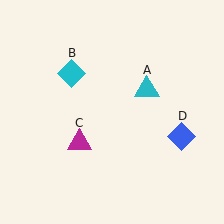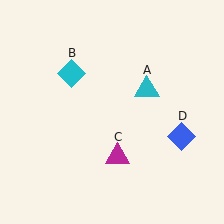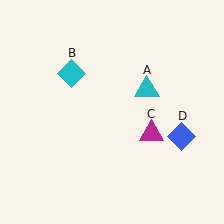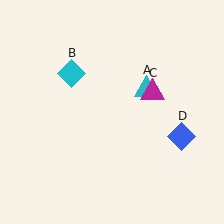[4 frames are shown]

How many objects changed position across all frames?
1 object changed position: magenta triangle (object C).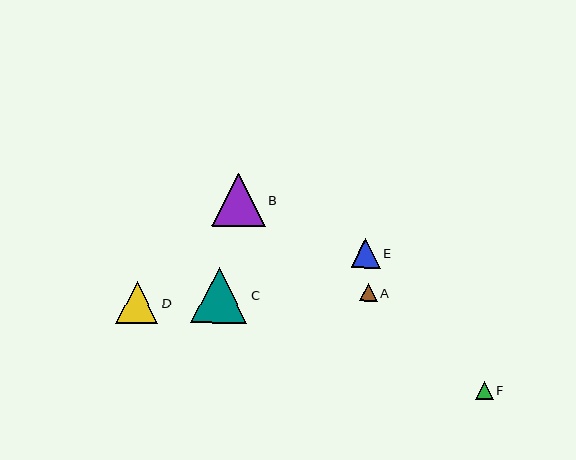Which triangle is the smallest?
Triangle F is the smallest with a size of approximately 18 pixels.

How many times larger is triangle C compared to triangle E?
Triangle C is approximately 1.9 times the size of triangle E.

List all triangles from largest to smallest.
From largest to smallest: C, B, D, E, A, F.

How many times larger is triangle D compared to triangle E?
Triangle D is approximately 1.4 times the size of triangle E.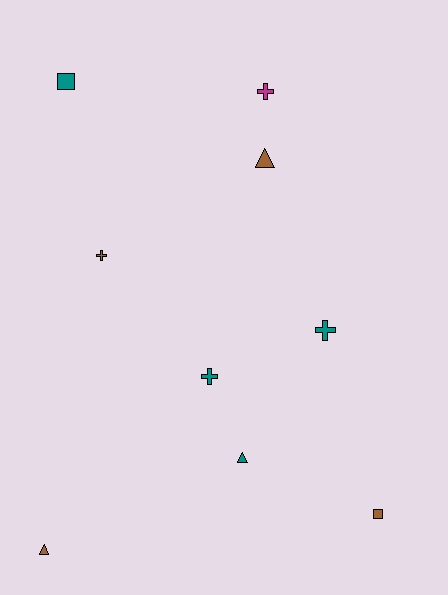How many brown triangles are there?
There are 2 brown triangles.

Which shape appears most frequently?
Cross, with 4 objects.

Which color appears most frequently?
Brown, with 4 objects.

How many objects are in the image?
There are 9 objects.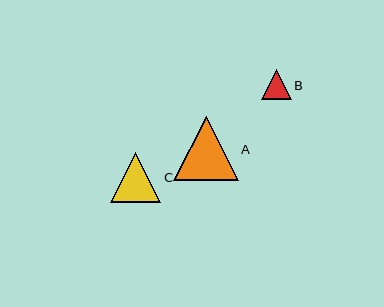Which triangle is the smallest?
Triangle B is the smallest with a size of approximately 29 pixels.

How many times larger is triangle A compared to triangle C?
Triangle A is approximately 1.3 times the size of triangle C.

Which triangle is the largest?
Triangle A is the largest with a size of approximately 65 pixels.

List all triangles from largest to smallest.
From largest to smallest: A, C, B.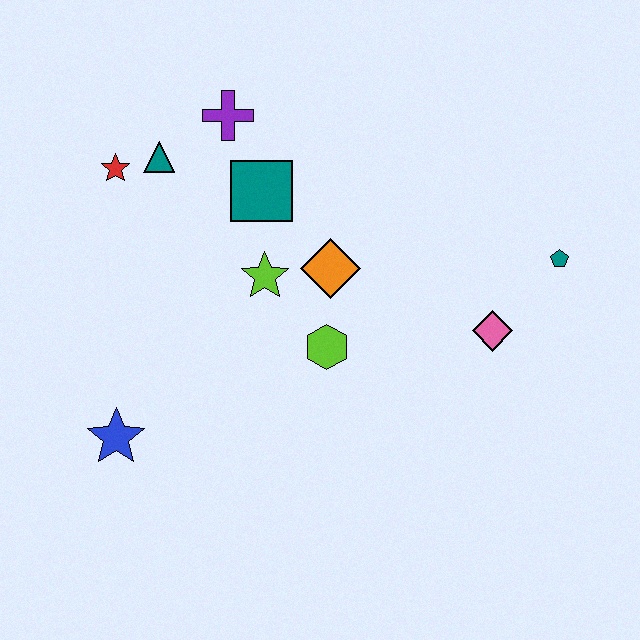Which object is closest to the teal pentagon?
The pink diamond is closest to the teal pentagon.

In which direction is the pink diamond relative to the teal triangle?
The pink diamond is to the right of the teal triangle.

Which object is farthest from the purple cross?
The teal pentagon is farthest from the purple cross.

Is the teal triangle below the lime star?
No